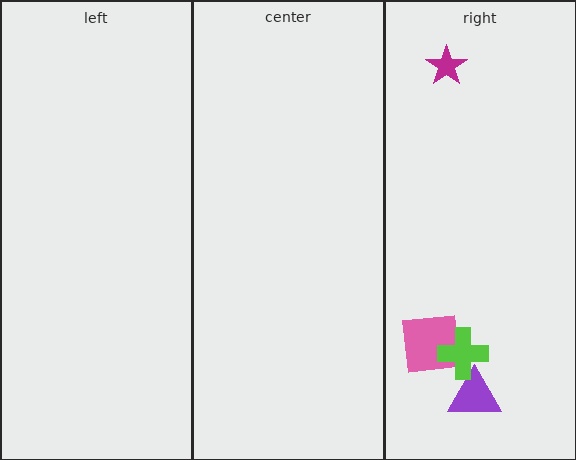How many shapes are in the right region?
4.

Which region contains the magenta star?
The right region.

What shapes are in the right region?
The magenta star, the purple triangle, the pink square, the lime cross.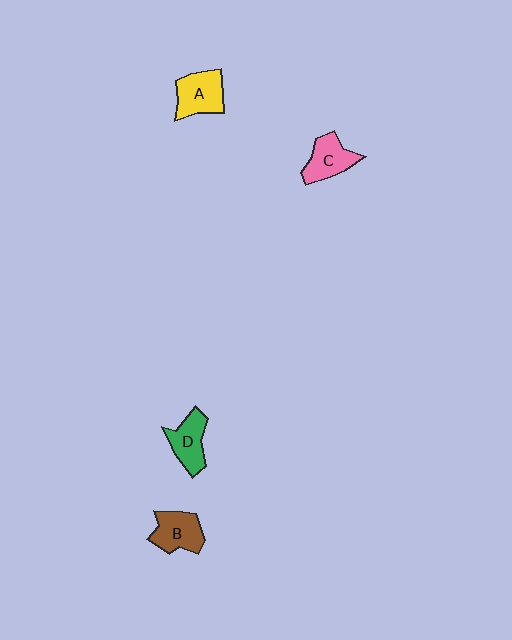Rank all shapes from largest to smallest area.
From largest to smallest: A (yellow), B (brown), D (green), C (pink).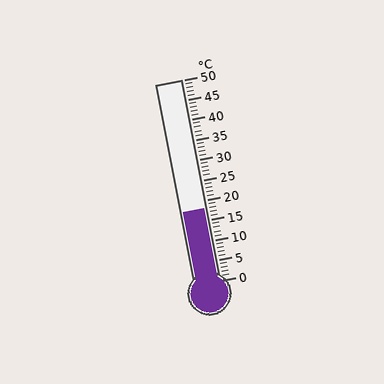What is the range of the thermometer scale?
The thermometer scale ranges from 0°C to 50°C.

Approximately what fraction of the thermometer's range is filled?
The thermometer is filled to approximately 35% of its range.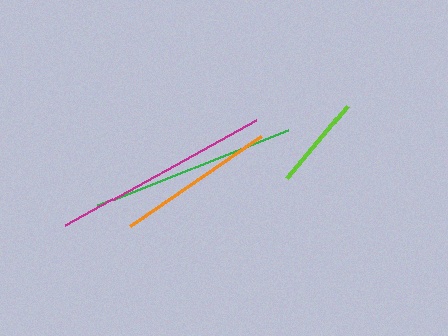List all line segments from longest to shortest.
From longest to shortest: magenta, green, orange, lime.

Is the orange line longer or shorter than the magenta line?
The magenta line is longer than the orange line.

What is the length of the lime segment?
The lime segment is approximately 95 pixels long.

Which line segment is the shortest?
The lime line is the shortest at approximately 95 pixels.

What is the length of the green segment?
The green segment is approximately 206 pixels long.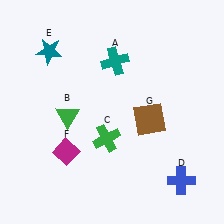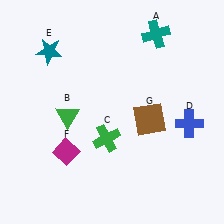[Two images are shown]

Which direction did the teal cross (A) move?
The teal cross (A) moved right.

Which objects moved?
The objects that moved are: the teal cross (A), the blue cross (D).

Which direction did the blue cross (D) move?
The blue cross (D) moved up.